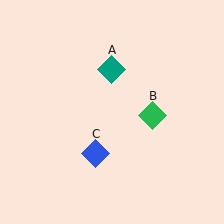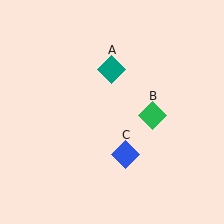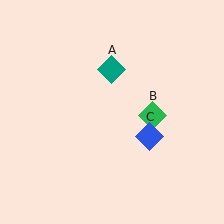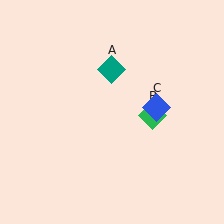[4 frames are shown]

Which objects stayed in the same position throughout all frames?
Teal diamond (object A) and green diamond (object B) remained stationary.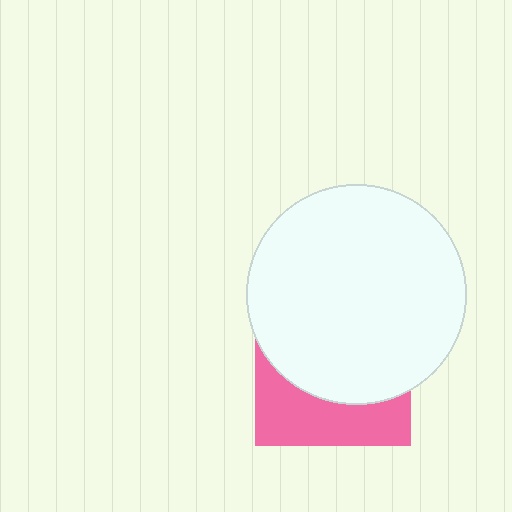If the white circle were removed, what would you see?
You would see the complete pink square.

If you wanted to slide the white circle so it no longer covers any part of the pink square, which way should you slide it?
Slide it up — that is the most direct way to separate the two shapes.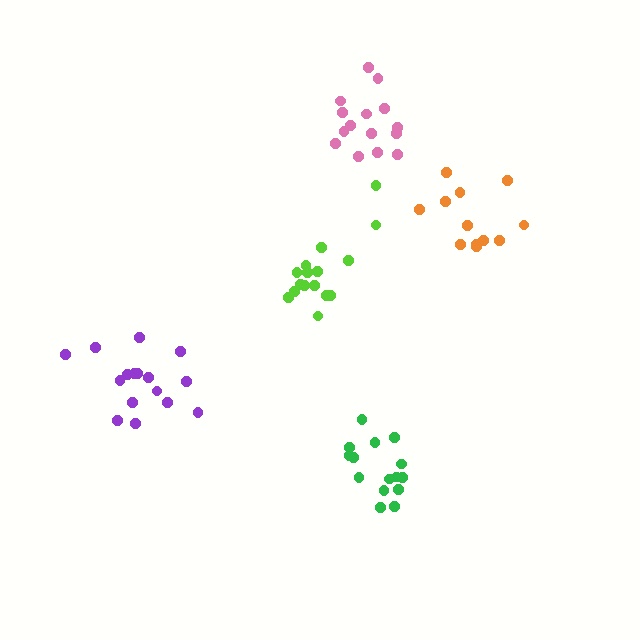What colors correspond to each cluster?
The clusters are colored: lime, orange, purple, green, pink.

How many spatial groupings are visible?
There are 5 spatial groupings.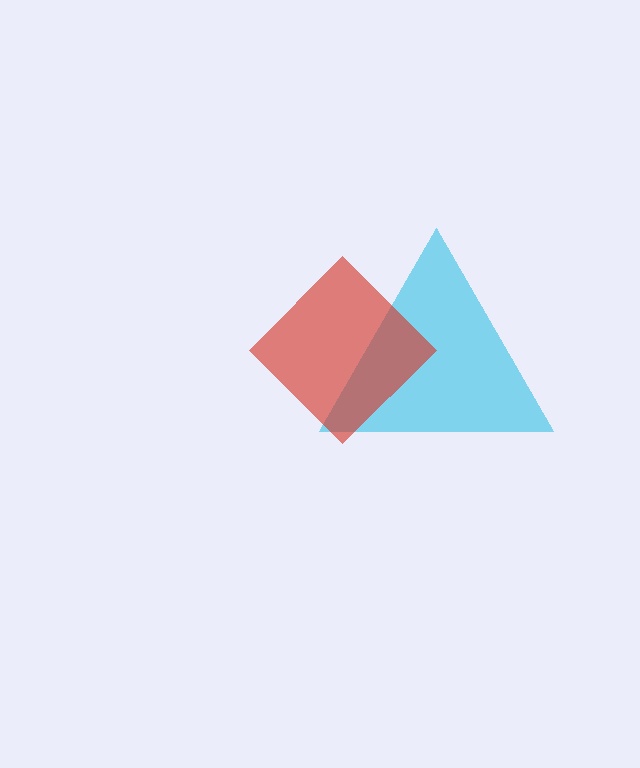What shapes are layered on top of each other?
The layered shapes are: a cyan triangle, a red diamond.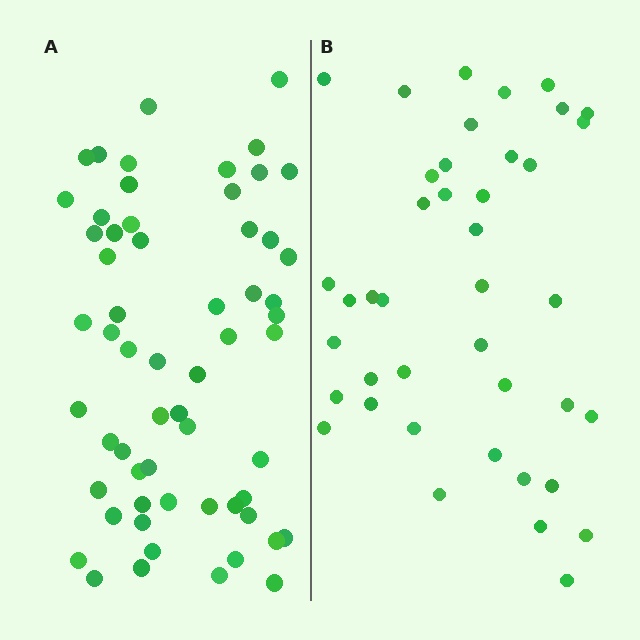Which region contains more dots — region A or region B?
Region A (the left region) has more dots.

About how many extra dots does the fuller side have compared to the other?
Region A has approximately 20 more dots than region B.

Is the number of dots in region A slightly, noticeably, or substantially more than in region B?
Region A has substantially more. The ratio is roughly 1.5 to 1.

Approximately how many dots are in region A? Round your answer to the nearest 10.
About 60 dots.